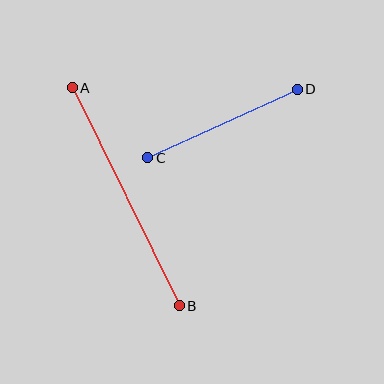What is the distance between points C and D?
The distance is approximately 164 pixels.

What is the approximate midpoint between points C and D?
The midpoint is at approximately (222, 123) pixels.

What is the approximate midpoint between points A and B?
The midpoint is at approximately (126, 197) pixels.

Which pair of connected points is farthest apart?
Points A and B are farthest apart.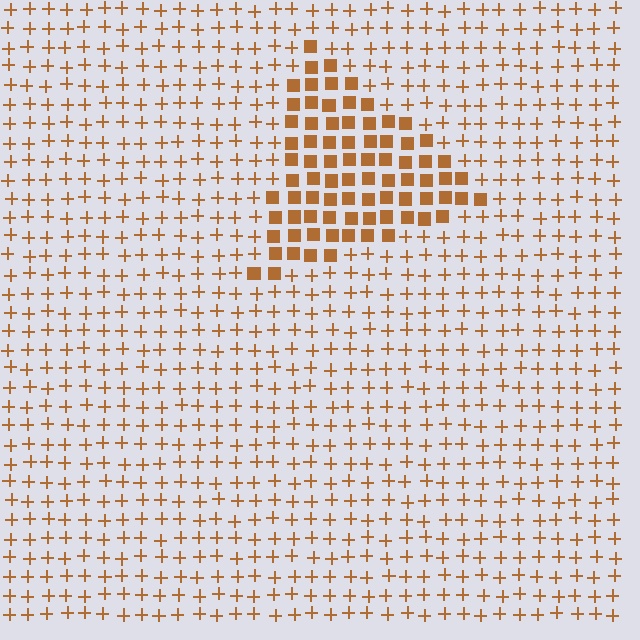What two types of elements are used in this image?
The image uses squares inside the triangle region and plus signs outside it.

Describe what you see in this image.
The image is filled with small brown elements arranged in a uniform grid. A triangle-shaped region contains squares, while the surrounding area contains plus signs. The boundary is defined purely by the change in element shape.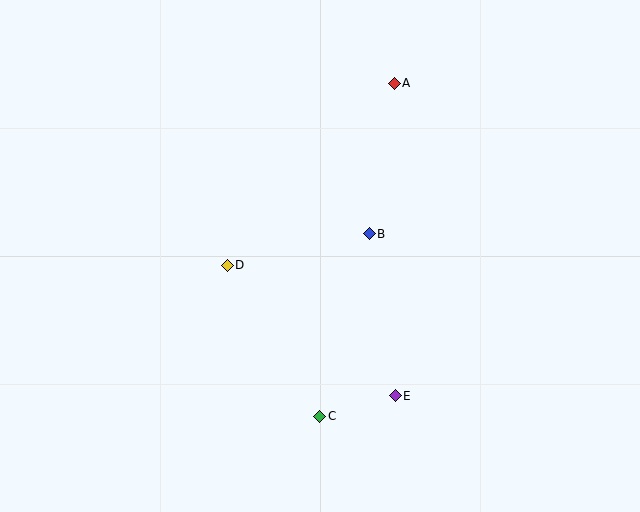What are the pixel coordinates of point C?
Point C is at (320, 416).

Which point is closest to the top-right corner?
Point A is closest to the top-right corner.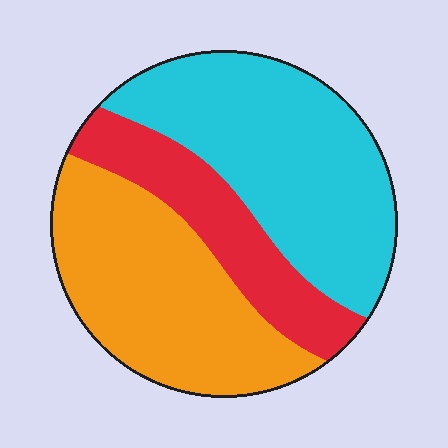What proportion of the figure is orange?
Orange takes up about three eighths (3/8) of the figure.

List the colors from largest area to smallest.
From largest to smallest: cyan, orange, red.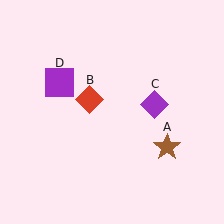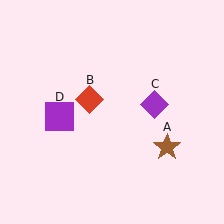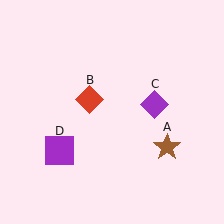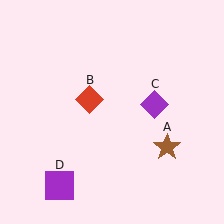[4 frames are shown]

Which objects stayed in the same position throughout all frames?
Brown star (object A) and red diamond (object B) and purple diamond (object C) remained stationary.